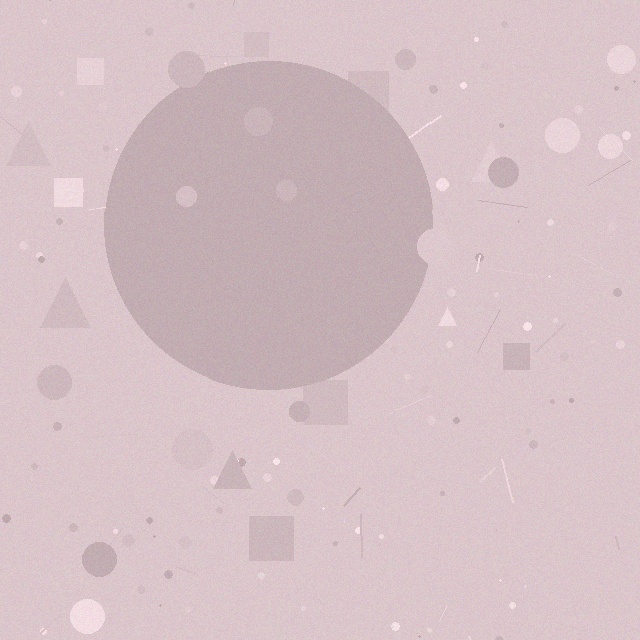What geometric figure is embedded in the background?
A circle is embedded in the background.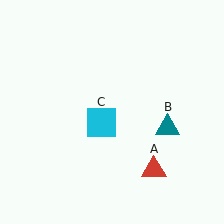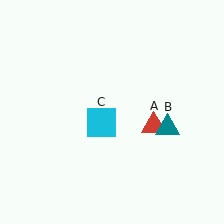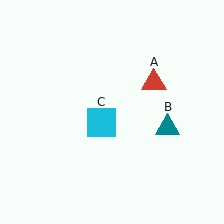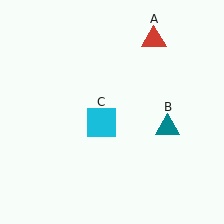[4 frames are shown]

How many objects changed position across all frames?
1 object changed position: red triangle (object A).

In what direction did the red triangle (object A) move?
The red triangle (object A) moved up.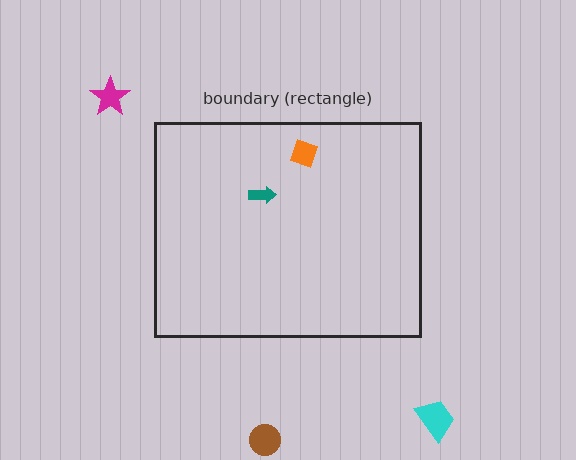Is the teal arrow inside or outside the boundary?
Inside.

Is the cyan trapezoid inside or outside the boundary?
Outside.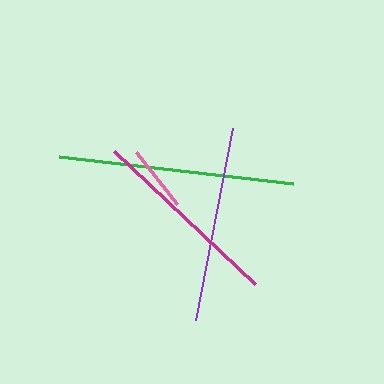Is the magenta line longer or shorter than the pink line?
The magenta line is longer than the pink line.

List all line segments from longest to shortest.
From longest to shortest: green, purple, magenta, pink.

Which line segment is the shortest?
The pink line is the shortest at approximately 67 pixels.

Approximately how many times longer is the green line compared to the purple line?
The green line is approximately 1.2 times the length of the purple line.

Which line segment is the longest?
The green line is the longest at approximately 236 pixels.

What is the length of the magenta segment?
The magenta segment is approximately 193 pixels long.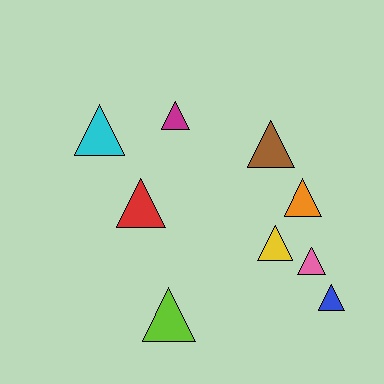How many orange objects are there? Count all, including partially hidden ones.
There is 1 orange object.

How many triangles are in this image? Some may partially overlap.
There are 9 triangles.